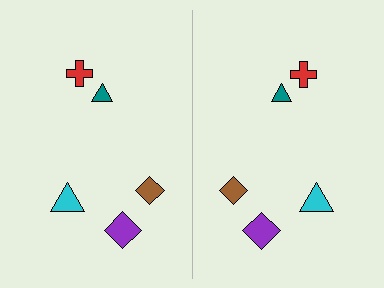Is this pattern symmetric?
Yes, this pattern has bilateral (reflection) symmetry.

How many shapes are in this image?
There are 10 shapes in this image.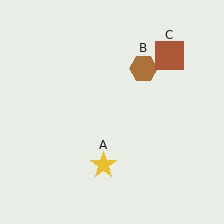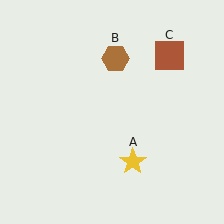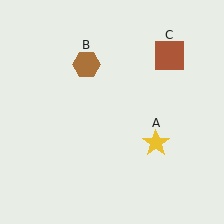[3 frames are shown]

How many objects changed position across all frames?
2 objects changed position: yellow star (object A), brown hexagon (object B).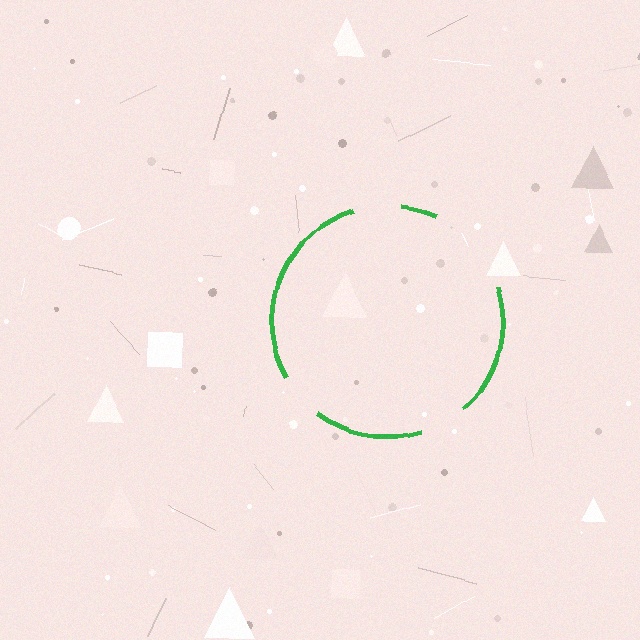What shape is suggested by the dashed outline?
The dashed outline suggests a circle.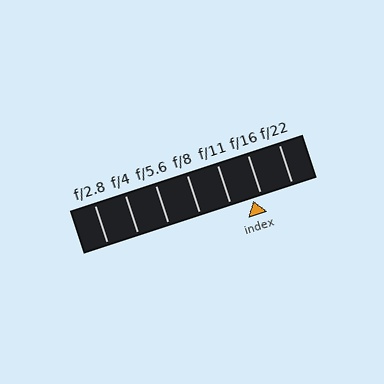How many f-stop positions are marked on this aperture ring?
There are 7 f-stop positions marked.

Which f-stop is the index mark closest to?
The index mark is closest to f/16.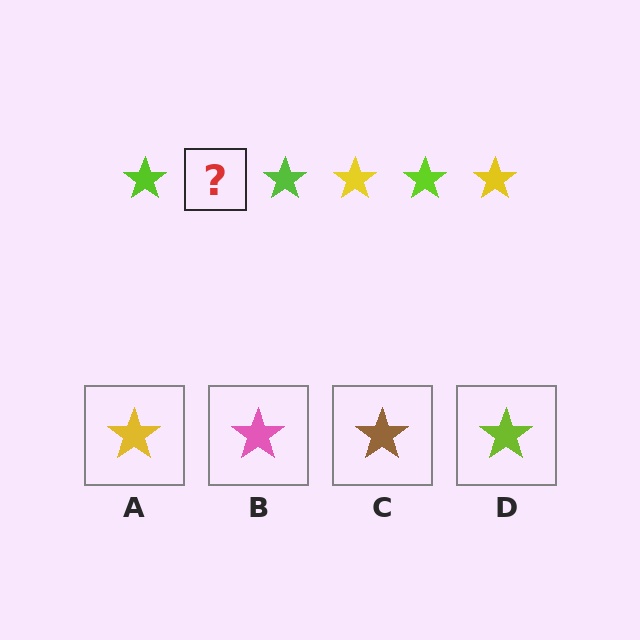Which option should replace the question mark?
Option A.